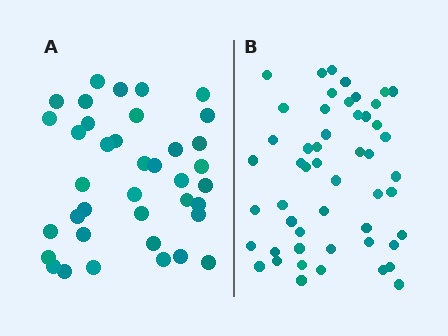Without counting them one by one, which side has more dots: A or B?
Region B (the right region) has more dots.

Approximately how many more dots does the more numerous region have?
Region B has approximately 15 more dots than region A.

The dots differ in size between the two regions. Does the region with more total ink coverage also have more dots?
No. Region A has more total ink coverage because its dots are larger, but region B actually contains more individual dots. Total area can be misleading — the number of items is what matters here.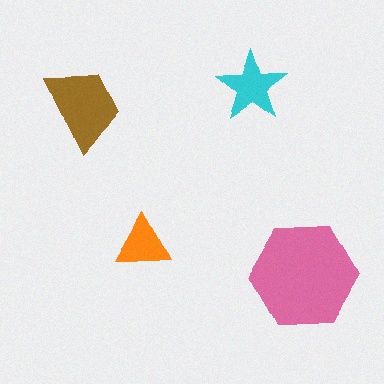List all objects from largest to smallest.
The pink hexagon, the brown trapezoid, the cyan star, the orange triangle.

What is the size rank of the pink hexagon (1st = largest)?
1st.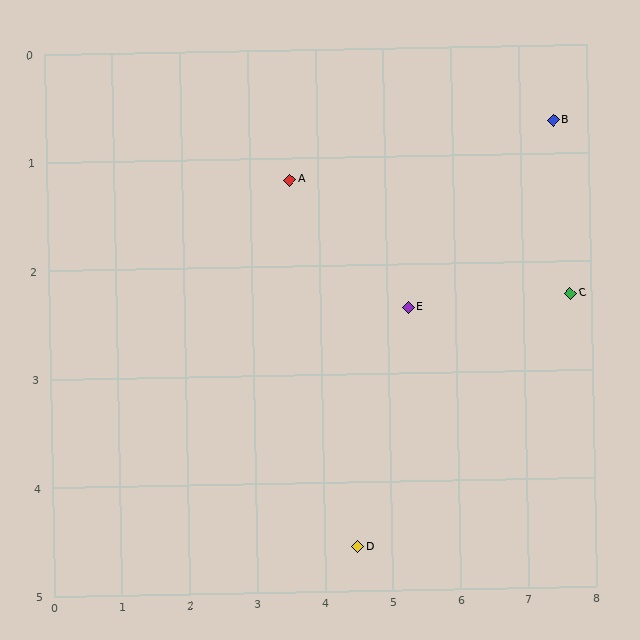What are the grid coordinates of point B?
Point B is at approximately (7.5, 0.7).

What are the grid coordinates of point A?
Point A is at approximately (3.6, 1.2).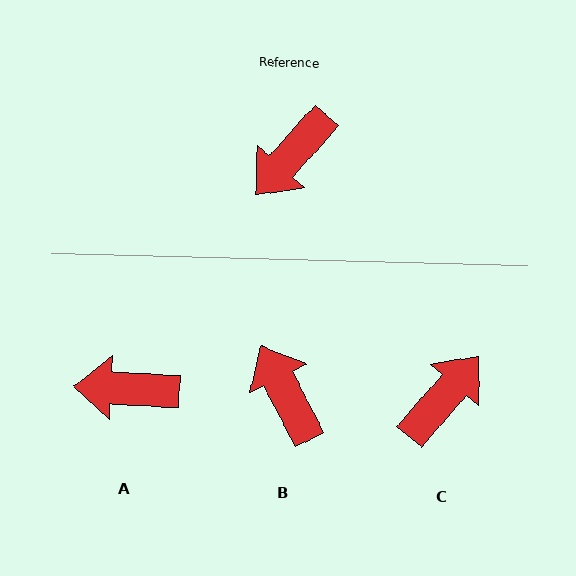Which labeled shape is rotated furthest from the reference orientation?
C, about 179 degrees away.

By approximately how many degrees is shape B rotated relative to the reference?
Approximately 111 degrees clockwise.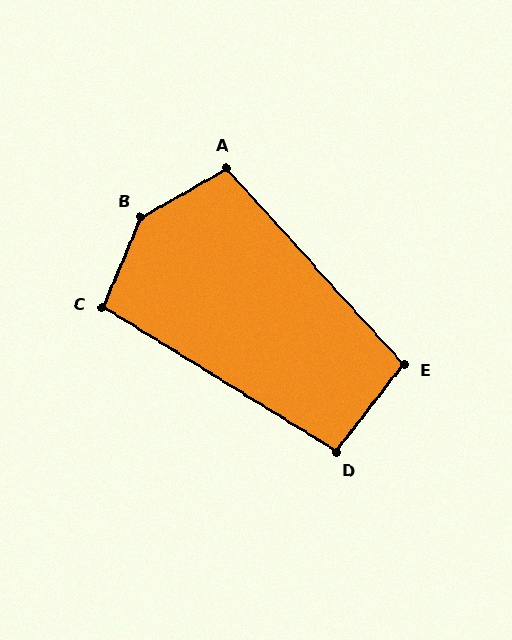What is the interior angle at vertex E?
Approximately 100 degrees (obtuse).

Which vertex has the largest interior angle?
B, at approximately 143 degrees.